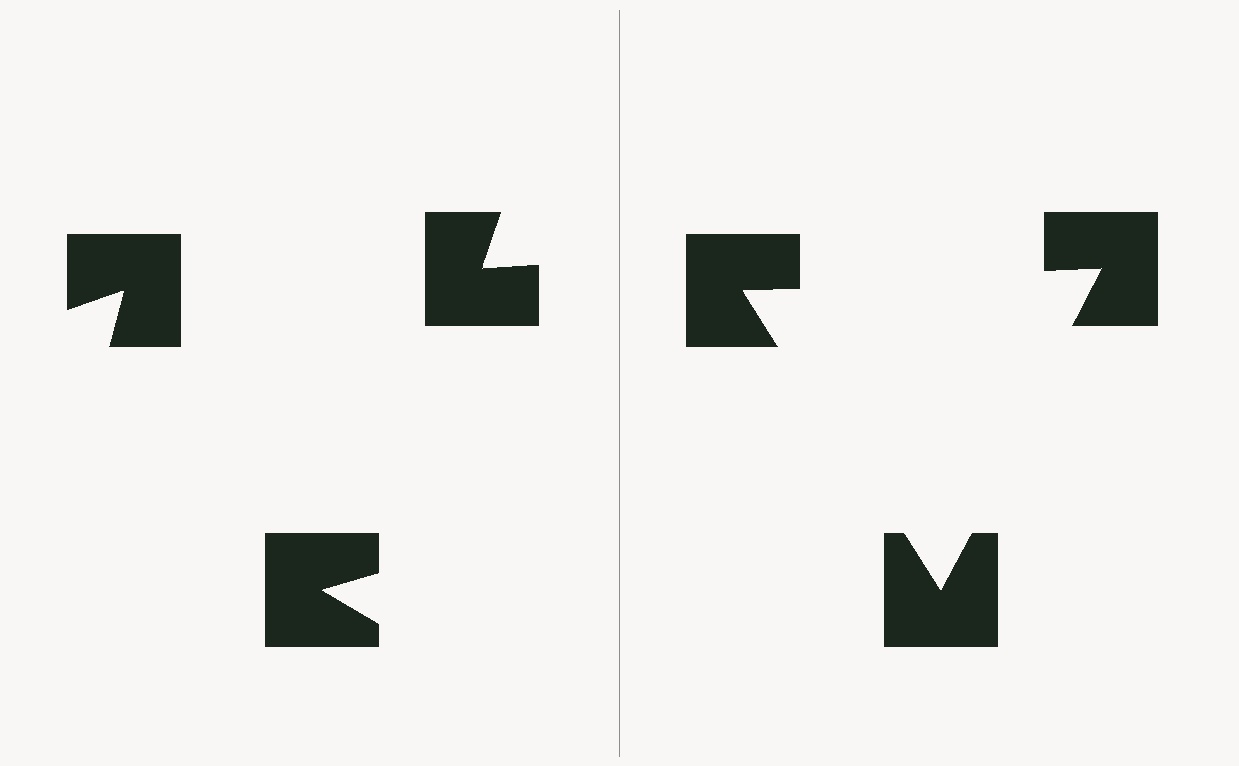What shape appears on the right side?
An illusory triangle.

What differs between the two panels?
The notched squares are positioned identically on both sides; only the wedge orientations differ. On the right they align to a triangle; on the left they are misaligned.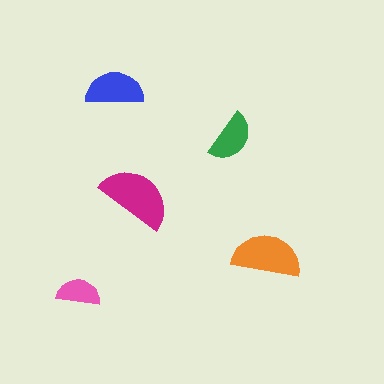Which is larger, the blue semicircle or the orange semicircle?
The orange one.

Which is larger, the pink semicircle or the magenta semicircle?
The magenta one.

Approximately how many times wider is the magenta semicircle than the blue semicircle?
About 1.5 times wider.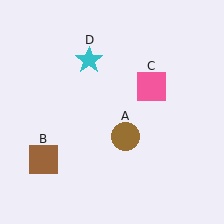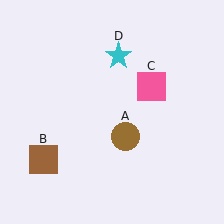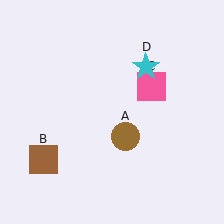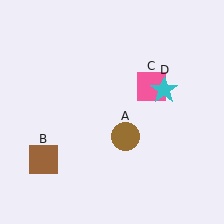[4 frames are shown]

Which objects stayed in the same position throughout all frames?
Brown circle (object A) and brown square (object B) and pink square (object C) remained stationary.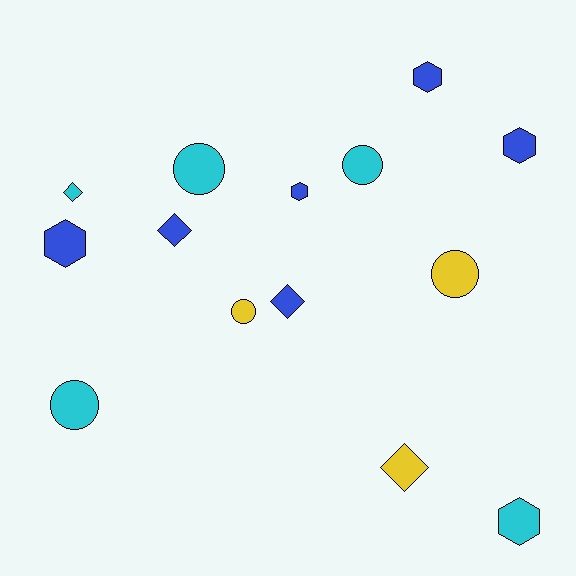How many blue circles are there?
There are no blue circles.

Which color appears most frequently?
Blue, with 6 objects.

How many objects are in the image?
There are 14 objects.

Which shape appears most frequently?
Hexagon, with 5 objects.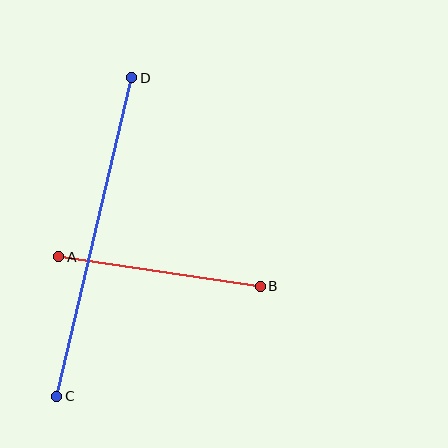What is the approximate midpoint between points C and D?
The midpoint is at approximately (94, 237) pixels.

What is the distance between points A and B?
The distance is approximately 203 pixels.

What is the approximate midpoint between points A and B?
The midpoint is at approximately (159, 271) pixels.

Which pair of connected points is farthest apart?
Points C and D are farthest apart.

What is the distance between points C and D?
The distance is approximately 327 pixels.